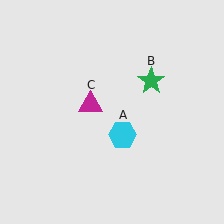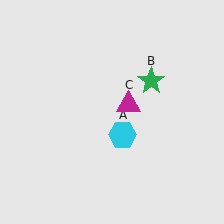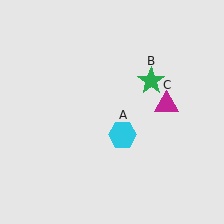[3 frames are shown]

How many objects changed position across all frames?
1 object changed position: magenta triangle (object C).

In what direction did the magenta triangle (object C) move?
The magenta triangle (object C) moved right.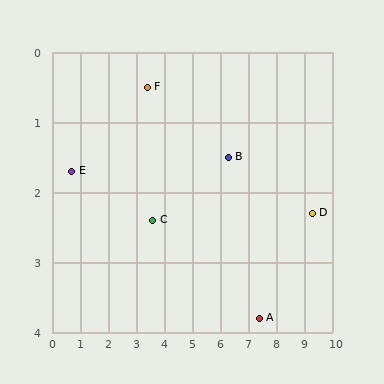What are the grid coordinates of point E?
Point E is at approximately (0.7, 1.7).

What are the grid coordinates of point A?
Point A is at approximately (7.4, 3.8).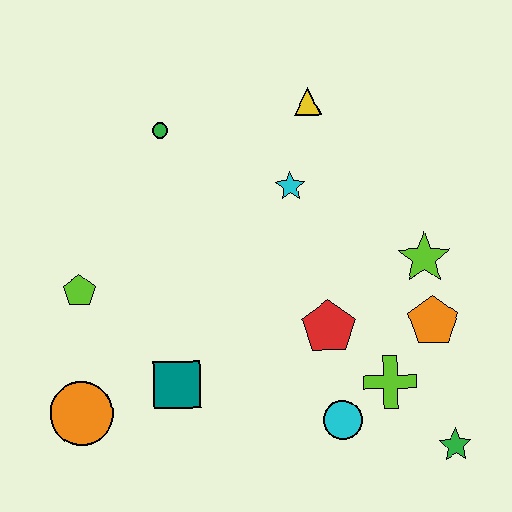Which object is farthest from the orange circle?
The yellow triangle is farthest from the orange circle.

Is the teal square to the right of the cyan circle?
No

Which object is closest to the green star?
The lime cross is closest to the green star.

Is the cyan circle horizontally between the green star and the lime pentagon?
Yes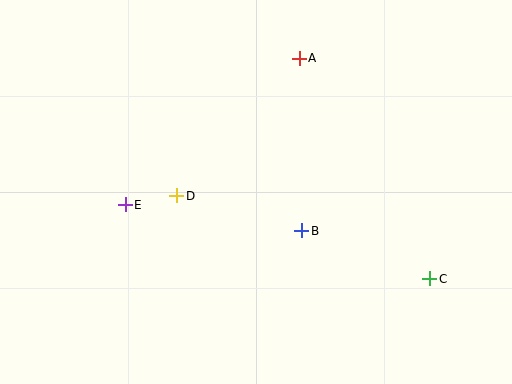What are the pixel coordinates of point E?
Point E is at (125, 205).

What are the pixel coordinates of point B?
Point B is at (302, 231).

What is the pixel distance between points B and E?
The distance between B and E is 178 pixels.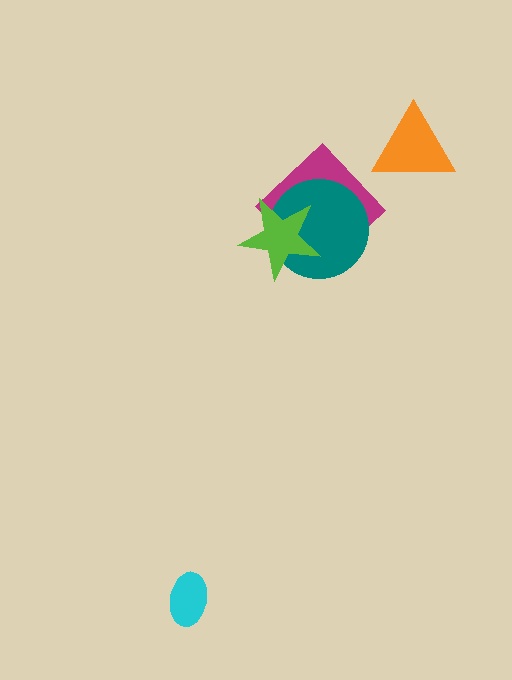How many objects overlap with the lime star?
2 objects overlap with the lime star.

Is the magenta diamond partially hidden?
Yes, it is partially covered by another shape.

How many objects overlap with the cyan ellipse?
0 objects overlap with the cyan ellipse.